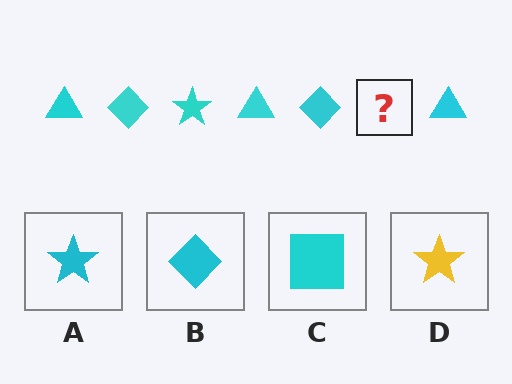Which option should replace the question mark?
Option A.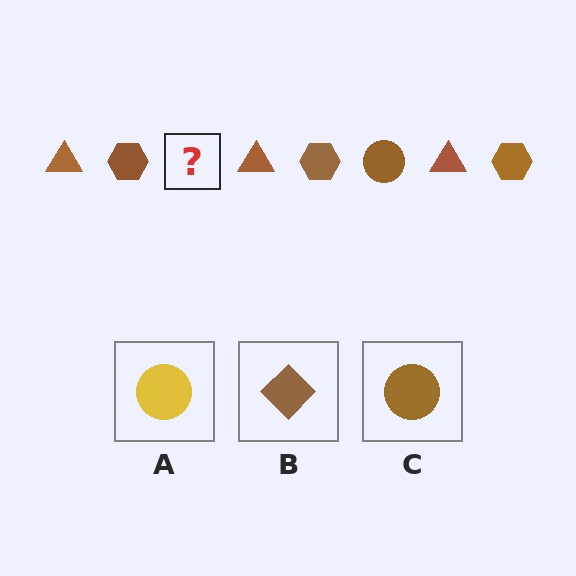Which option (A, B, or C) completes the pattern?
C.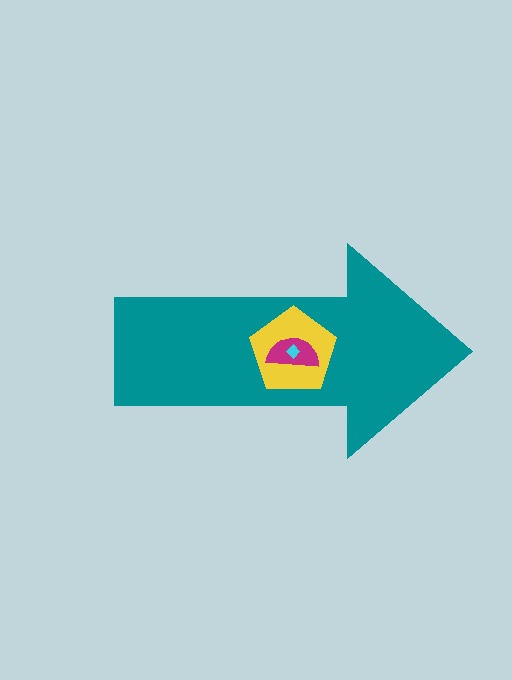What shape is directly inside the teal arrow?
The yellow pentagon.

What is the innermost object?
The cyan diamond.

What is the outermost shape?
The teal arrow.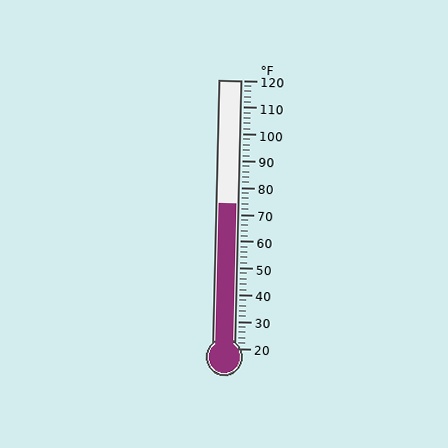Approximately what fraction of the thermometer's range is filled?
The thermometer is filled to approximately 55% of its range.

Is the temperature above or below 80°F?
The temperature is below 80°F.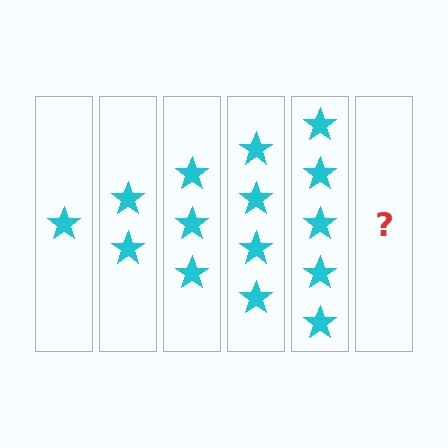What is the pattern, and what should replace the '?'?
The pattern is that each step adds one more star. The '?' should be 6 stars.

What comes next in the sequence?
The next element should be 6 stars.